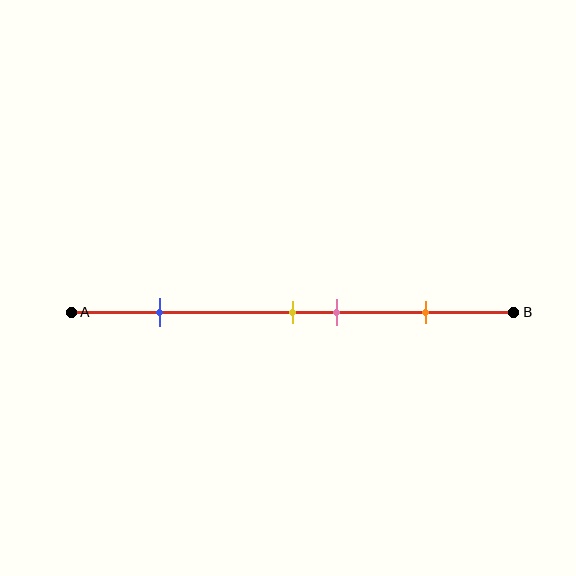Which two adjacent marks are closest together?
The yellow and pink marks are the closest adjacent pair.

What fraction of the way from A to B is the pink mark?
The pink mark is approximately 60% (0.6) of the way from A to B.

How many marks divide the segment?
There are 4 marks dividing the segment.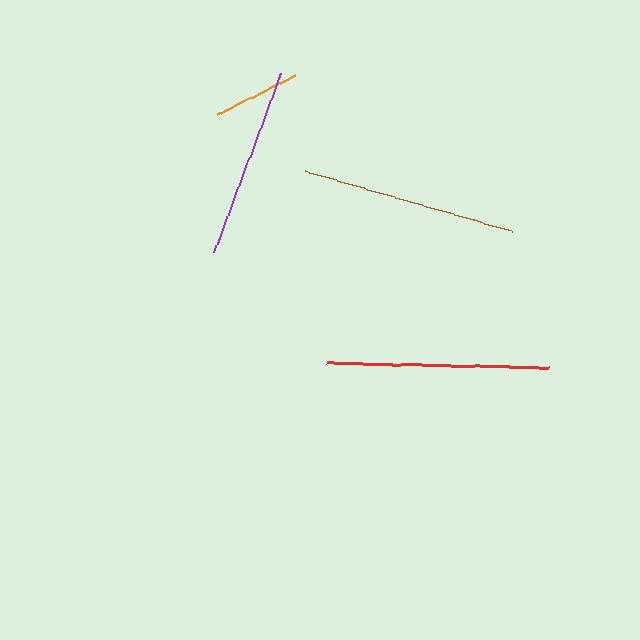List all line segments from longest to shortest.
From longest to shortest: red, brown, purple, orange.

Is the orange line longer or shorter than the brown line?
The brown line is longer than the orange line.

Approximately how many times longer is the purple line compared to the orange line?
The purple line is approximately 2.2 times the length of the orange line.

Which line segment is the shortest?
The orange line is the shortest at approximately 88 pixels.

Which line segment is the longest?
The red line is the longest at approximately 222 pixels.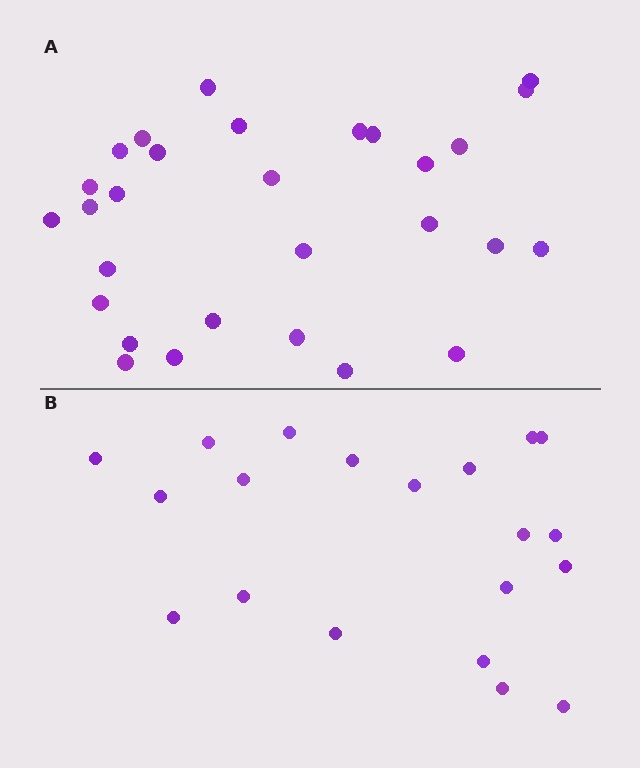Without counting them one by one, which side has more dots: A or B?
Region A (the top region) has more dots.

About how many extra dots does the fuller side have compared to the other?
Region A has roughly 8 or so more dots than region B.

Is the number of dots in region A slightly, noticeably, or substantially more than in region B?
Region A has substantially more. The ratio is roughly 1.4 to 1.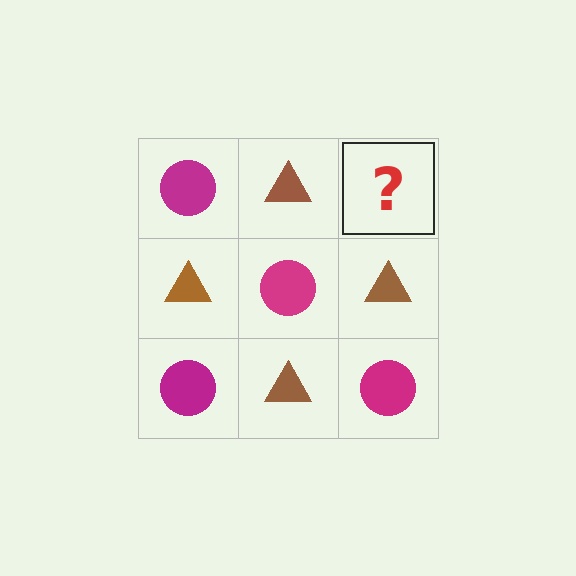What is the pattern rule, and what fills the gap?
The rule is that it alternates magenta circle and brown triangle in a checkerboard pattern. The gap should be filled with a magenta circle.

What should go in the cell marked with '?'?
The missing cell should contain a magenta circle.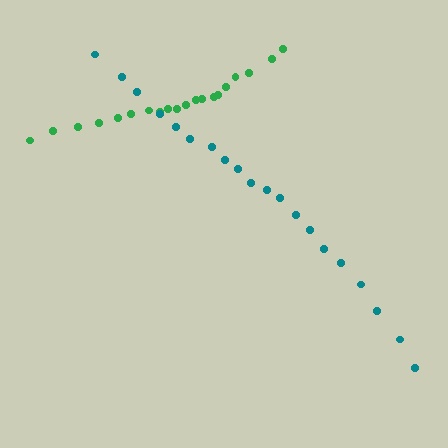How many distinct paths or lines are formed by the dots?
There are 2 distinct paths.